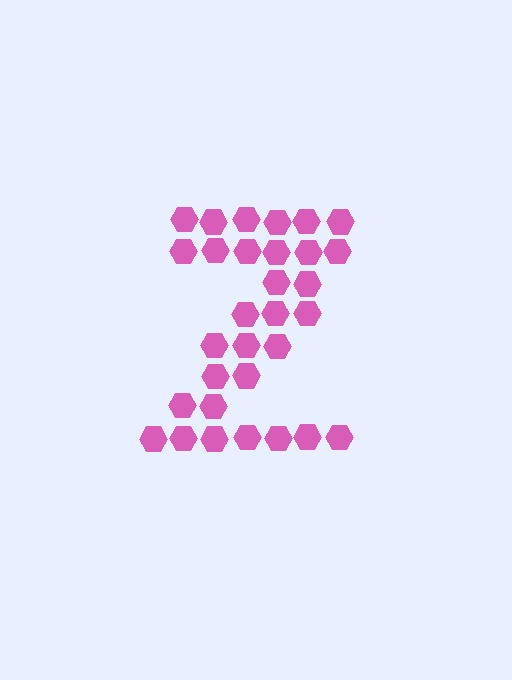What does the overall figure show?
The overall figure shows the letter Z.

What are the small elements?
The small elements are hexagons.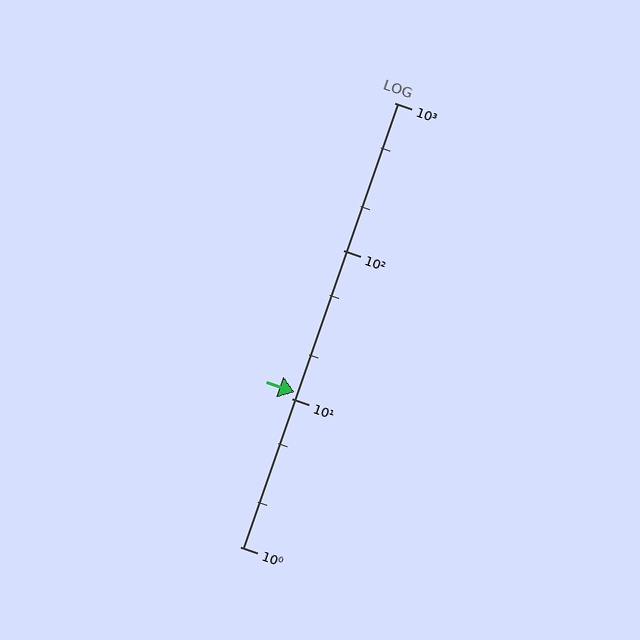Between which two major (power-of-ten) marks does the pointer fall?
The pointer is between 10 and 100.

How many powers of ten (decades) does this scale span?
The scale spans 3 decades, from 1 to 1000.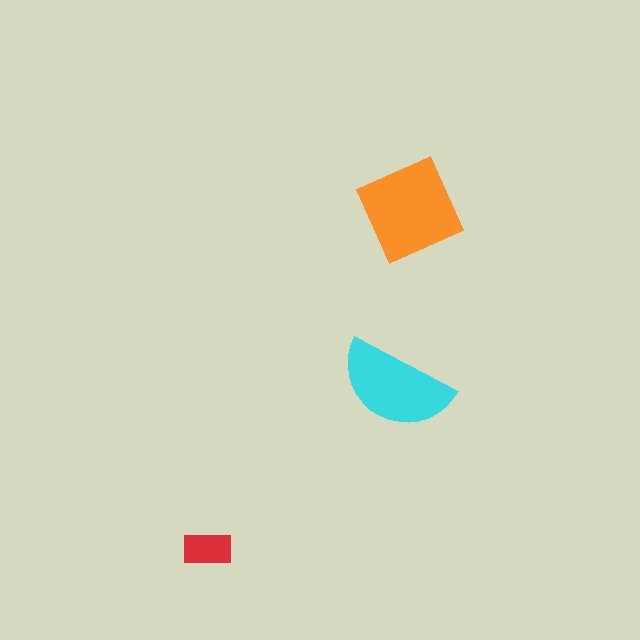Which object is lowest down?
The red rectangle is bottommost.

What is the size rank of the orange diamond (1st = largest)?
1st.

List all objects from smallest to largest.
The red rectangle, the cyan semicircle, the orange diamond.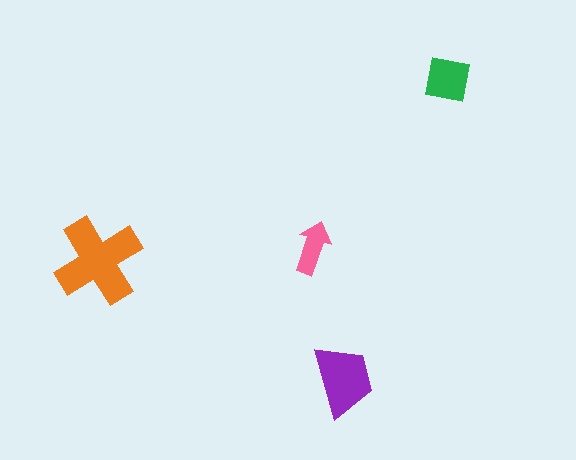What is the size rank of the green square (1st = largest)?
3rd.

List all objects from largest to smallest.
The orange cross, the purple trapezoid, the green square, the pink arrow.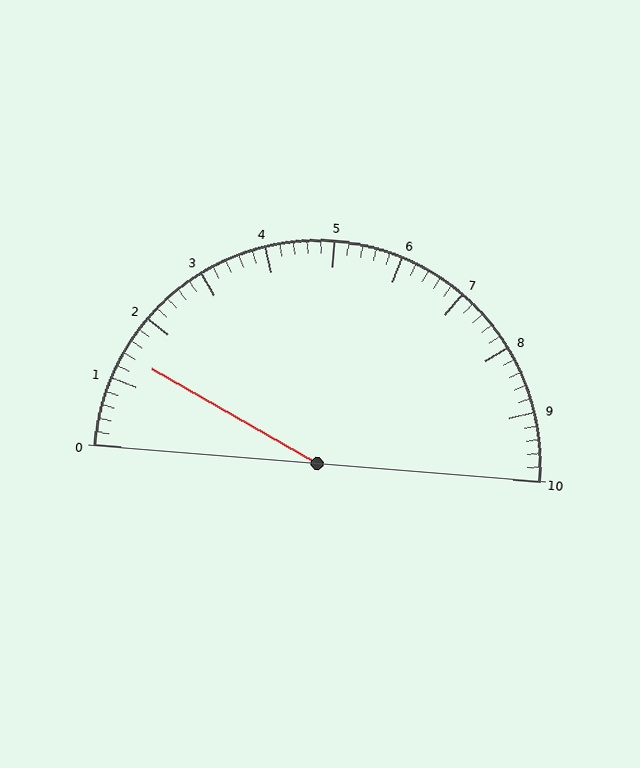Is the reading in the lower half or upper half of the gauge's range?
The reading is in the lower half of the range (0 to 10).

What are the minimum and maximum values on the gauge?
The gauge ranges from 0 to 10.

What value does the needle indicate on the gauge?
The needle indicates approximately 1.4.